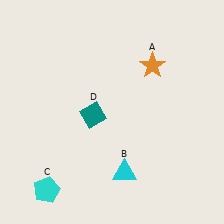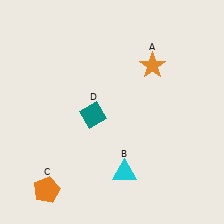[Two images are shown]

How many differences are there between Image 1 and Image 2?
There is 1 difference between the two images.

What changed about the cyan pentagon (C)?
In Image 1, C is cyan. In Image 2, it changed to orange.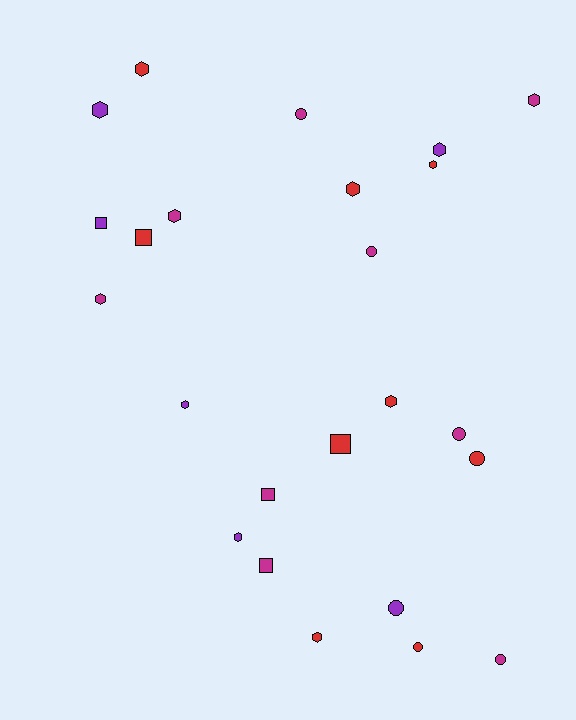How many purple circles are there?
There is 1 purple circle.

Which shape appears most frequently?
Hexagon, with 12 objects.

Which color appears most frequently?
Magenta, with 9 objects.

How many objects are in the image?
There are 24 objects.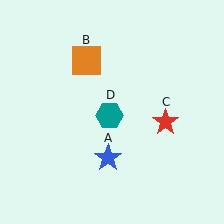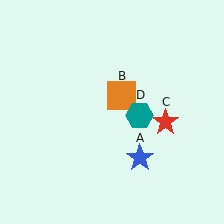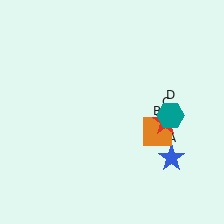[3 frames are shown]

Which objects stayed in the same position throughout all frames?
Red star (object C) remained stationary.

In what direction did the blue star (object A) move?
The blue star (object A) moved right.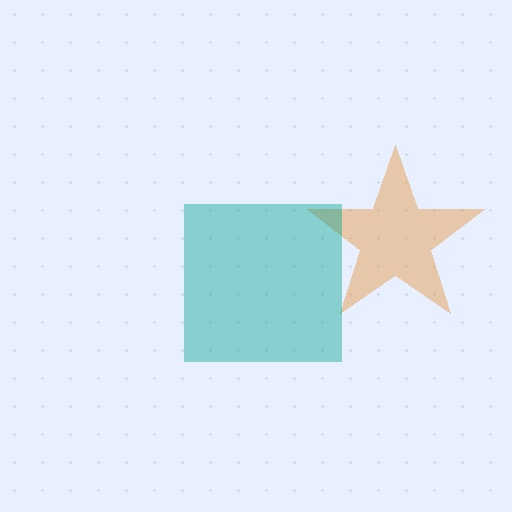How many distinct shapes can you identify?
There are 2 distinct shapes: an orange star, a teal square.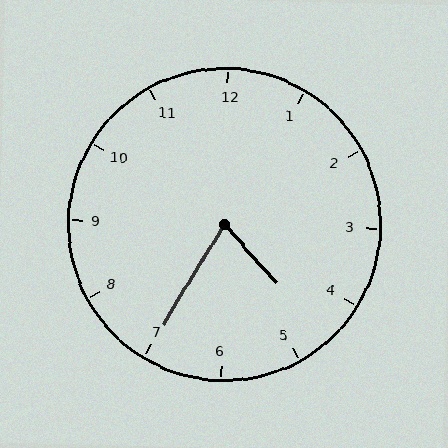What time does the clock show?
4:35.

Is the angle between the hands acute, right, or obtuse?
It is acute.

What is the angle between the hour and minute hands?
Approximately 72 degrees.